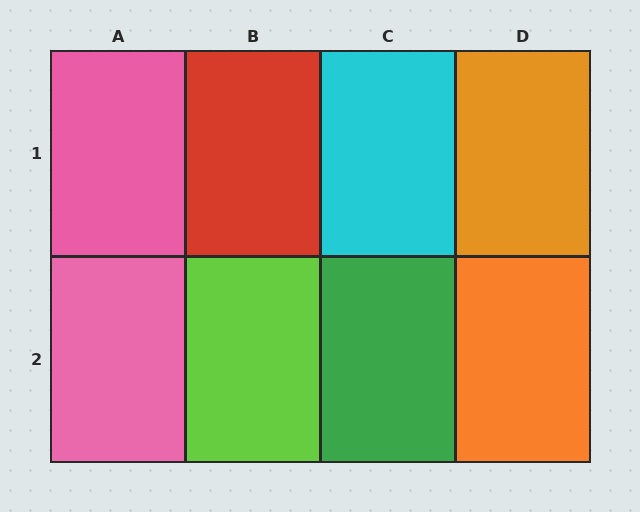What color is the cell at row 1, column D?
Orange.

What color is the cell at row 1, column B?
Red.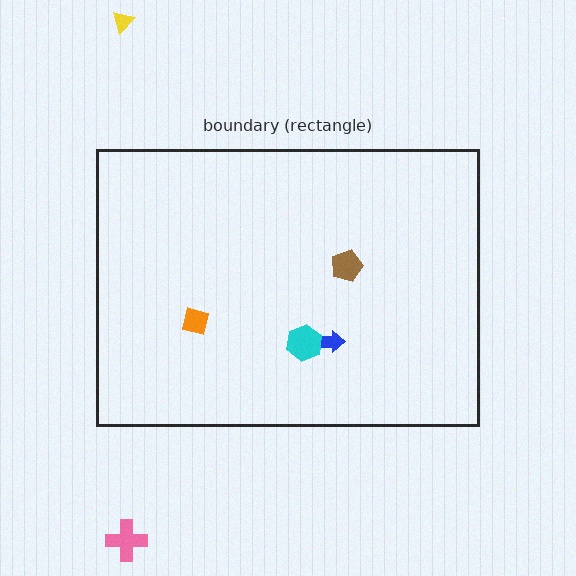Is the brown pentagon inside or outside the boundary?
Inside.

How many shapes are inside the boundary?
4 inside, 2 outside.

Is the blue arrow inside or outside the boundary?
Inside.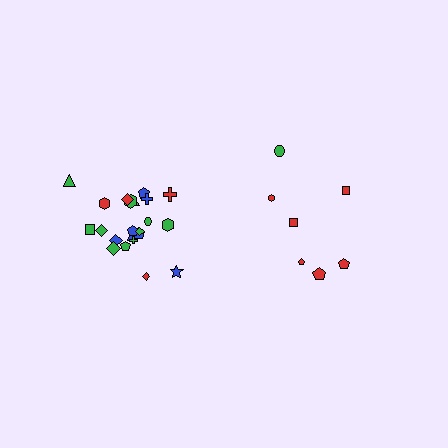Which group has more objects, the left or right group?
The left group.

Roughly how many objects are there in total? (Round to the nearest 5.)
Roughly 30 objects in total.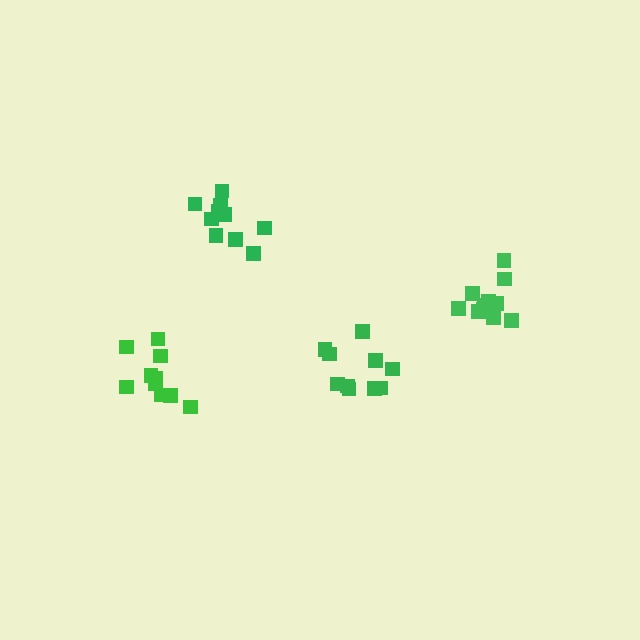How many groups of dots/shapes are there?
There are 4 groups.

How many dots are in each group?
Group 1: 10 dots, Group 2: 11 dots, Group 3: 10 dots, Group 4: 10 dots (41 total).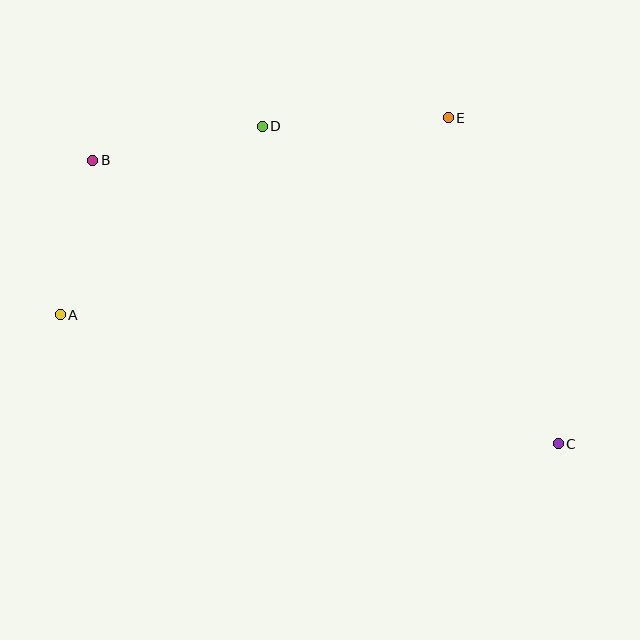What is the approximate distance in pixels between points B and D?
The distance between B and D is approximately 173 pixels.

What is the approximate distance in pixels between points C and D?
The distance between C and D is approximately 434 pixels.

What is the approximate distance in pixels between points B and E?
The distance between B and E is approximately 358 pixels.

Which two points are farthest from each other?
Points B and C are farthest from each other.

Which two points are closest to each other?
Points A and B are closest to each other.